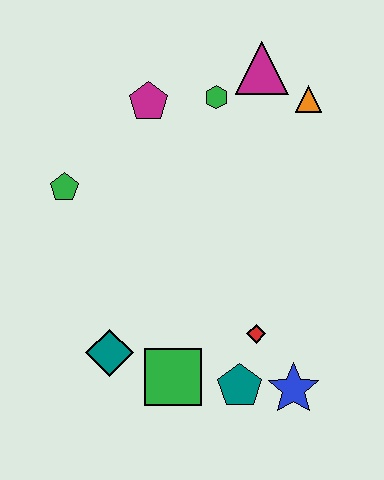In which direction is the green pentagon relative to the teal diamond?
The green pentagon is above the teal diamond.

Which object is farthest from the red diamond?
The magenta triangle is farthest from the red diamond.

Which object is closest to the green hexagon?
The magenta triangle is closest to the green hexagon.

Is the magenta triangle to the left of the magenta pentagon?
No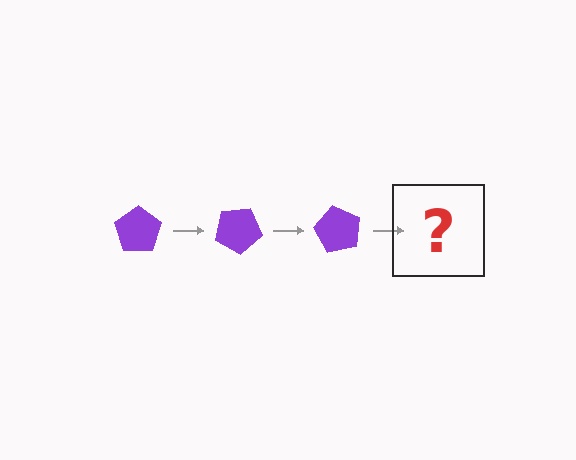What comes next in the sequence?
The next element should be a purple pentagon rotated 90 degrees.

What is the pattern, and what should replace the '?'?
The pattern is that the pentagon rotates 30 degrees each step. The '?' should be a purple pentagon rotated 90 degrees.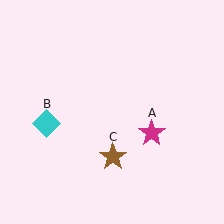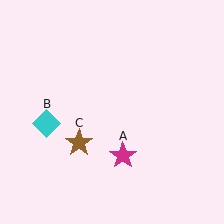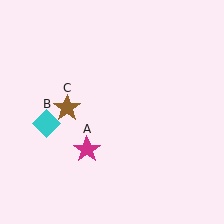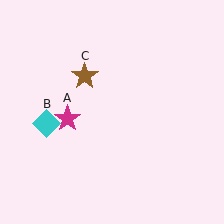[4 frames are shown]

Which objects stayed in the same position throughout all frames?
Cyan diamond (object B) remained stationary.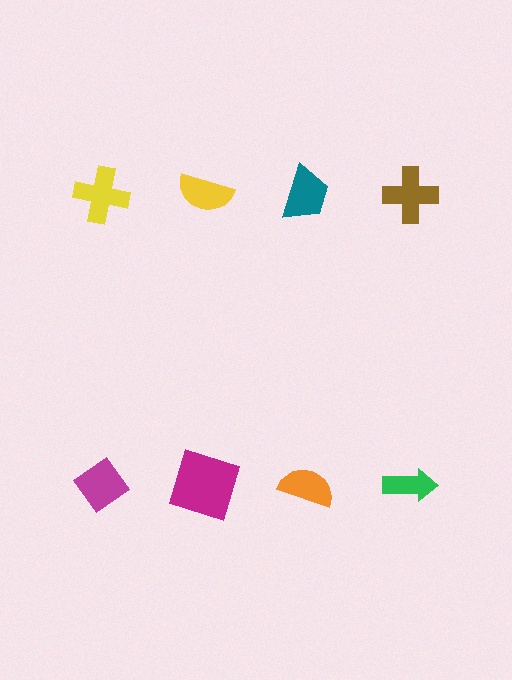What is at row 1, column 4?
A brown cross.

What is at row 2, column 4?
A green arrow.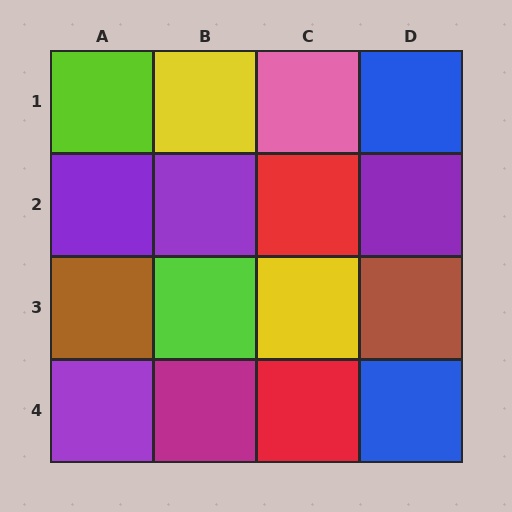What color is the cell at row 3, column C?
Yellow.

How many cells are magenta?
1 cell is magenta.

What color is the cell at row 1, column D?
Blue.